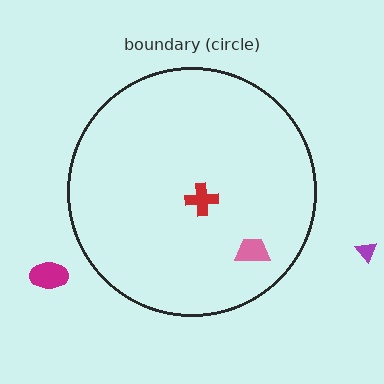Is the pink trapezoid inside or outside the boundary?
Inside.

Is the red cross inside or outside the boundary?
Inside.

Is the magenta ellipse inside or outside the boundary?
Outside.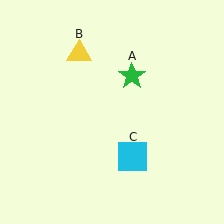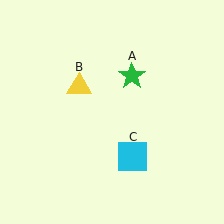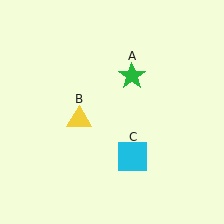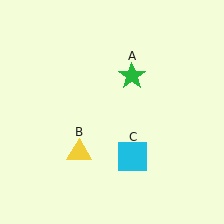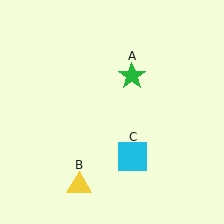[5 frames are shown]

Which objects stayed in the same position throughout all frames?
Green star (object A) and cyan square (object C) remained stationary.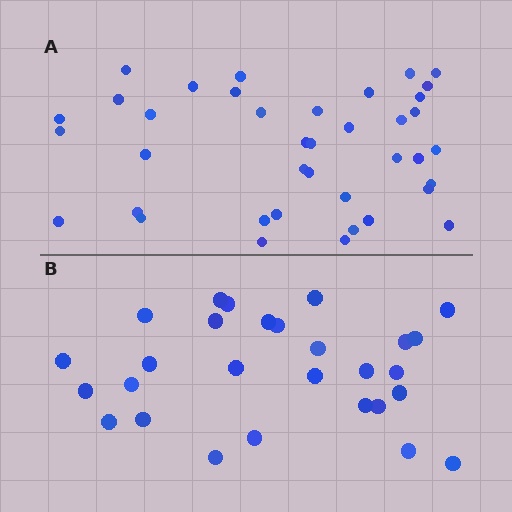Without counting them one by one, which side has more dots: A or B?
Region A (the top region) has more dots.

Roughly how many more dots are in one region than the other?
Region A has roughly 12 or so more dots than region B.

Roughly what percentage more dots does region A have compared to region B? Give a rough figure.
About 40% more.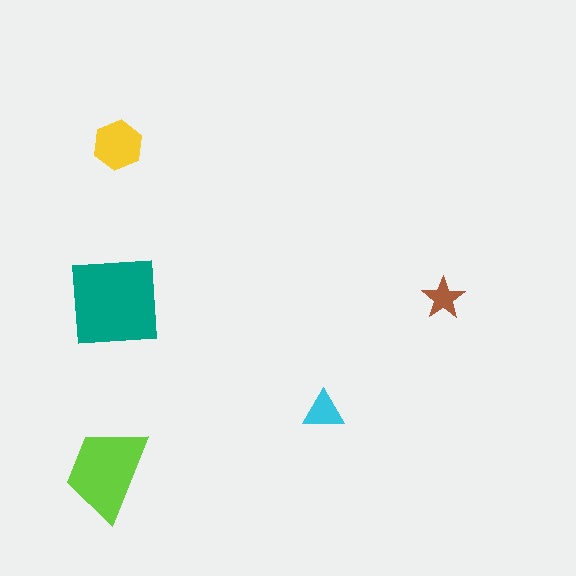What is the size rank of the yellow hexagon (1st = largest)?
3rd.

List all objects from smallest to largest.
The brown star, the cyan triangle, the yellow hexagon, the lime trapezoid, the teal square.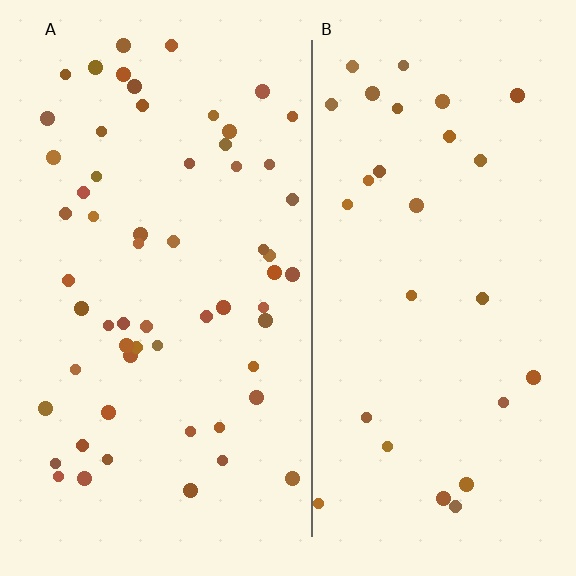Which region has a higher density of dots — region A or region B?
A (the left).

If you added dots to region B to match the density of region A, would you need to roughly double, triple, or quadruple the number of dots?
Approximately double.